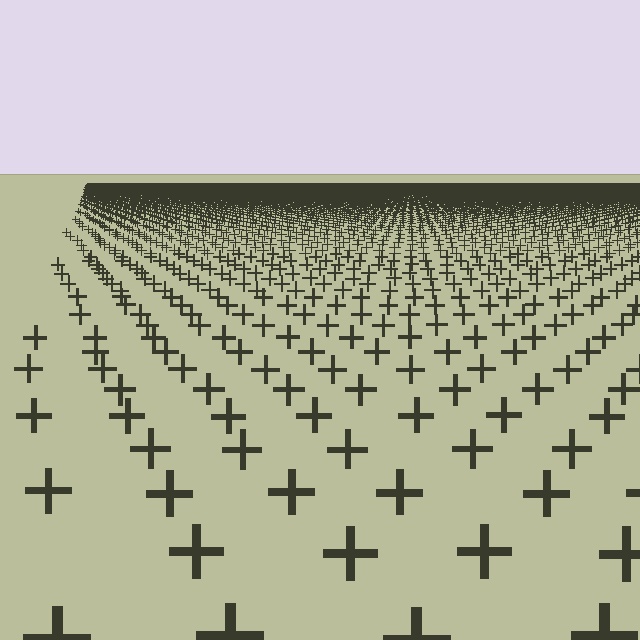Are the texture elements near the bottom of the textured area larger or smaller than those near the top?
Larger. Near the bottom, elements are closer to the viewer and appear at a bigger on-screen size.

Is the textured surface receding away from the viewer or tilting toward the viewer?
The surface is receding away from the viewer. Texture elements get smaller and denser toward the top.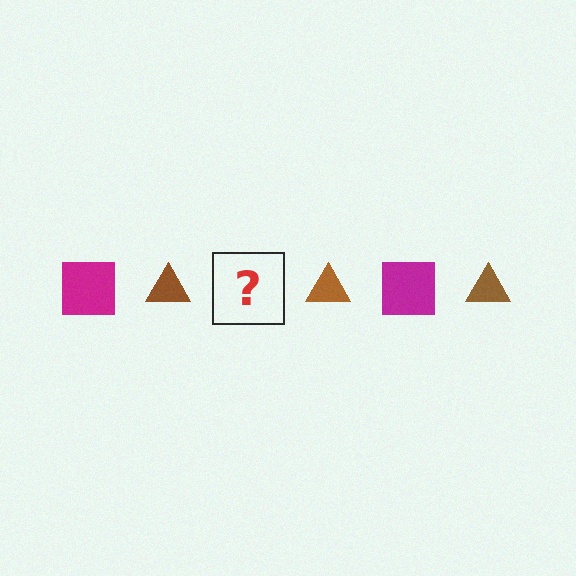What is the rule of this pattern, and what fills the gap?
The rule is that the pattern alternates between magenta square and brown triangle. The gap should be filled with a magenta square.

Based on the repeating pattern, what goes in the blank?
The blank should be a magenta square.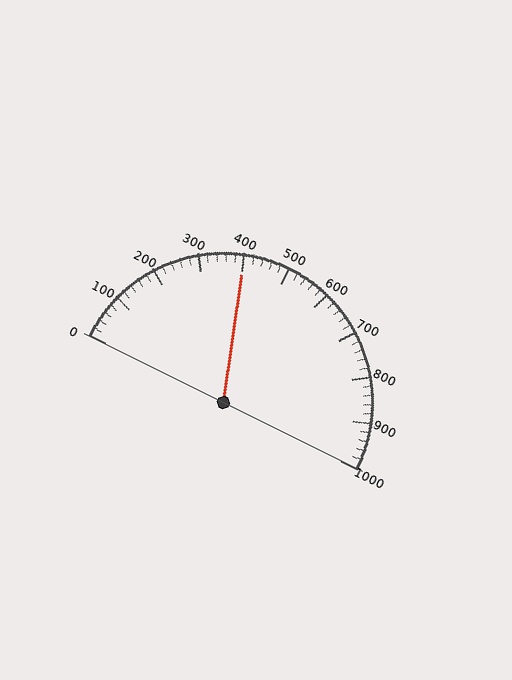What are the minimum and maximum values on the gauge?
The gauge ranges from 0 to 1000.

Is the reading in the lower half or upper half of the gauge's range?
The reading is in the lower half of the range (0 to 1000).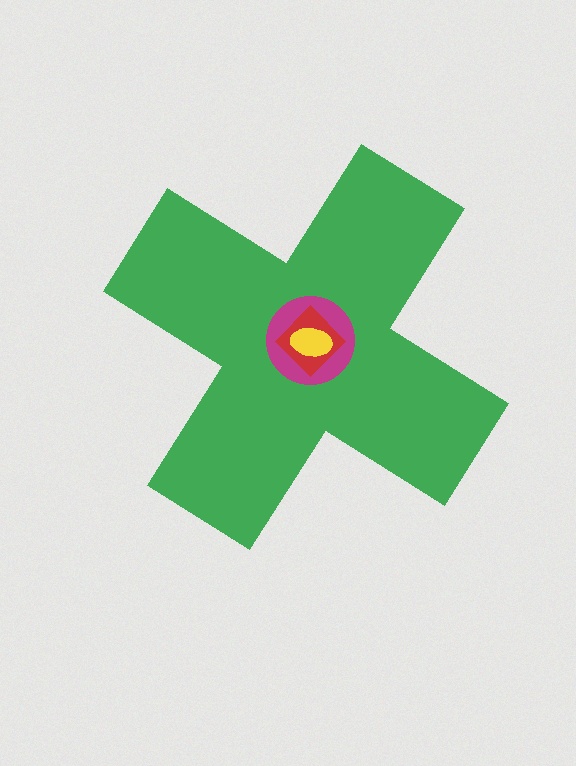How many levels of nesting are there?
4.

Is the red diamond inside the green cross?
Yes.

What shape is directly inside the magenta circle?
The red diamond.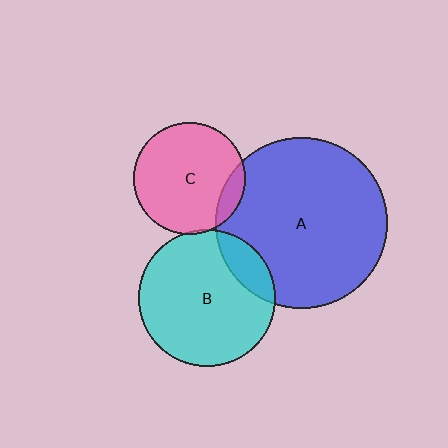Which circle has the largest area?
Circle A (blue).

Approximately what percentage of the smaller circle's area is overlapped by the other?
Approximately 10%.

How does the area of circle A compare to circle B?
Approximately 1.6 times.